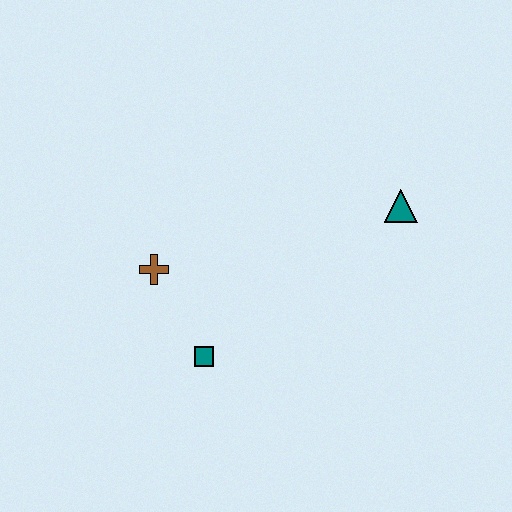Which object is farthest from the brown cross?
The teal triangle is farthest from the brown cross.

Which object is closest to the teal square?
The brown cross is closest to the teal square.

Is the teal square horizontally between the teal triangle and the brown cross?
Yes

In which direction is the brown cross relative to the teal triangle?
The brown cross is to the left of the teal triangle.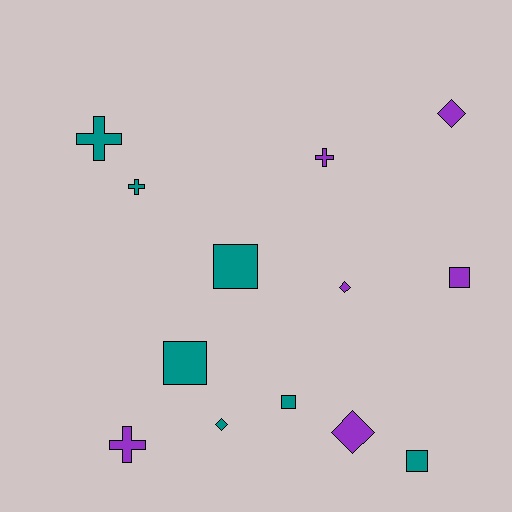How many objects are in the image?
There are 13 objects.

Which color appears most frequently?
Teal, with 7 objects.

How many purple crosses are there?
There are 2 purple crosses.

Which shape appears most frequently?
Square, with 5 objects.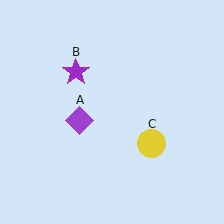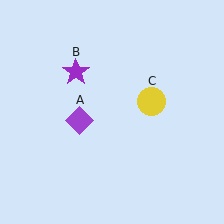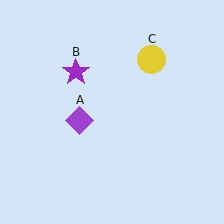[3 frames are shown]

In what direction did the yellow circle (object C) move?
The yellow circle (object C) moved up.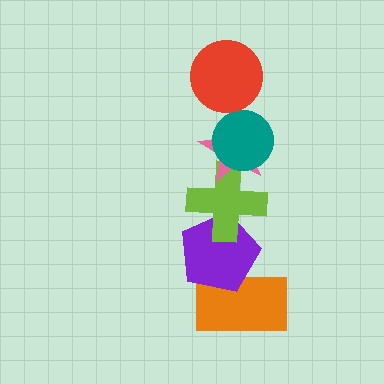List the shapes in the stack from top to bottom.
From top to bottom: the red circle, the teal circle, the pink star, the lime cross, the purple pentagon, the orange rectangle.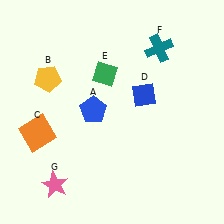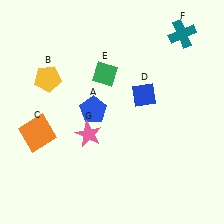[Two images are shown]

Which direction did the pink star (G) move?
The pink star (G) moved up.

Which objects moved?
The objects that moved are: the teal cross (F), the pink star (G).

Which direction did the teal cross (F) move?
The teal cross (F) moved right.